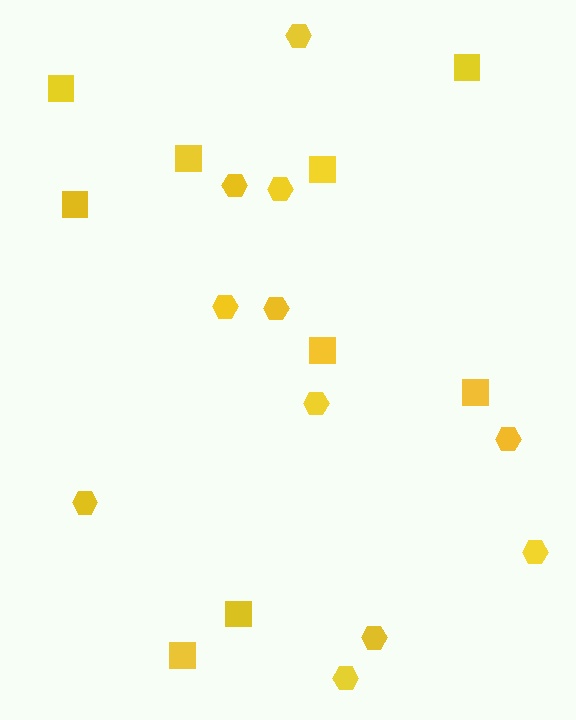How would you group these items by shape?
There are 2 groups: one group of squares (9) and one group of hexagons (11).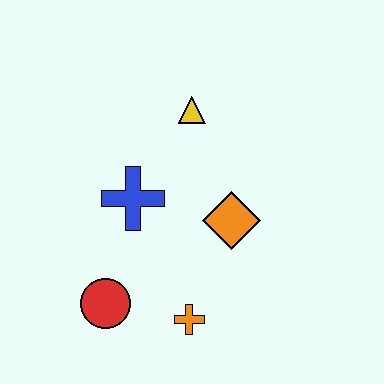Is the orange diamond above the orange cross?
Yes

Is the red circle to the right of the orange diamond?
No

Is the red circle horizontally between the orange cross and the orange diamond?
No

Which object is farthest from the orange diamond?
The red circle is farthest from the orange diamond.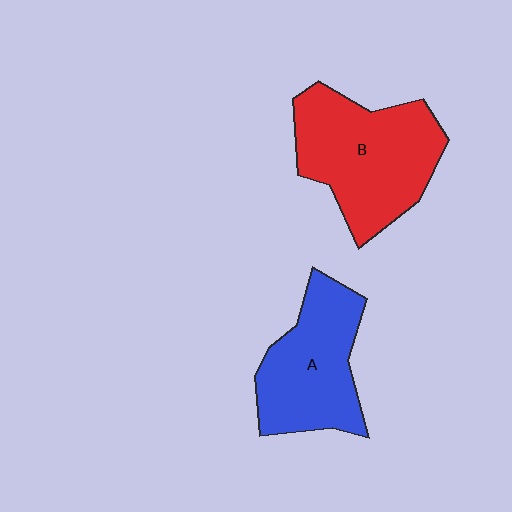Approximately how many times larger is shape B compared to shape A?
Approximately 1.2 times.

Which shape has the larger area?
Shape B (red).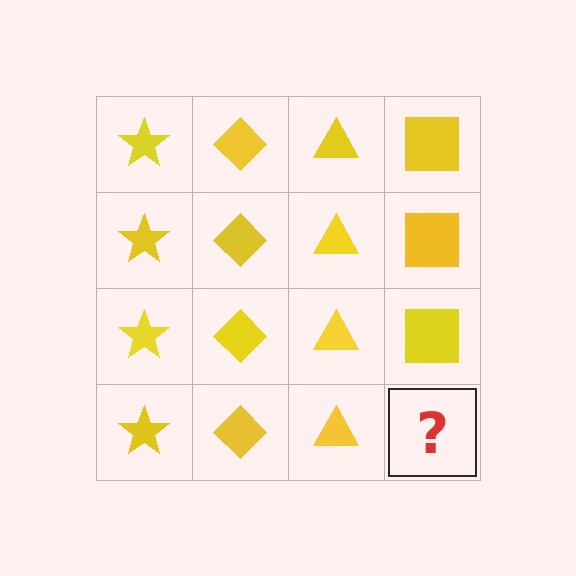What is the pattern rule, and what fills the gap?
The rule is that each column has a consistent shape. The gap should be filled with a yellow square.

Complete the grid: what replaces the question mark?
The question mark should be replaced with a yellow square.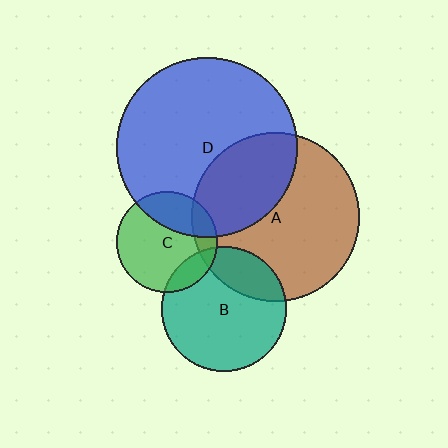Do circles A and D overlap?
Yes.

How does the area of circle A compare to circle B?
Approximately 1.8 times.